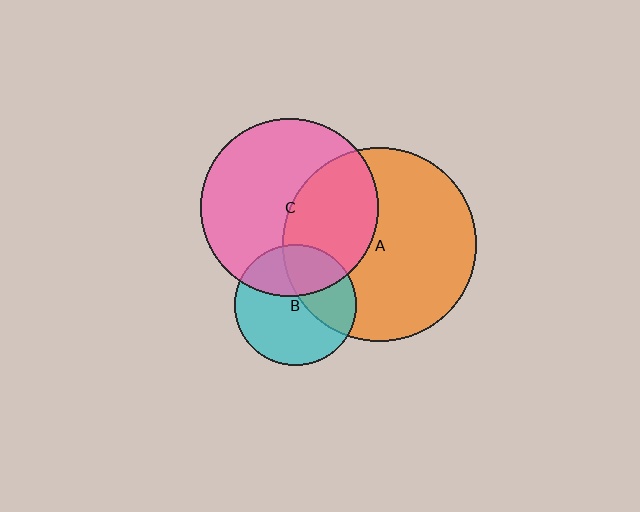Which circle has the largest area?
Circle A (orange).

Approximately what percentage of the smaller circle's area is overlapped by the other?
Approximately 35%.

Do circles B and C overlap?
Yes.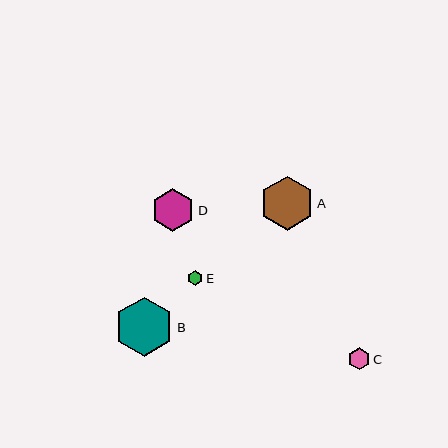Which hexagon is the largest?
Hexagon B is the largest with a size of approximately 59 pixels.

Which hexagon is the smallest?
Hexagon E is the smallest with a size of approximately 15 pixels.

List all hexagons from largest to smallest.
From largest to smallest: B, A, D, C, E.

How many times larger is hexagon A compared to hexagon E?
Hexagon A is approximately 3.6 times the size of hexagon E.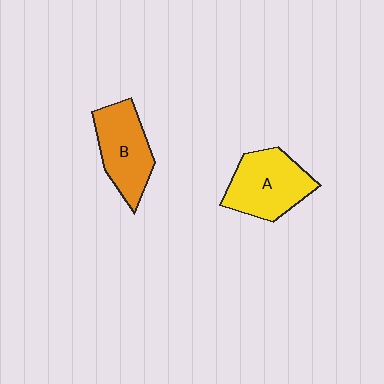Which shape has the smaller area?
Shape B (orange).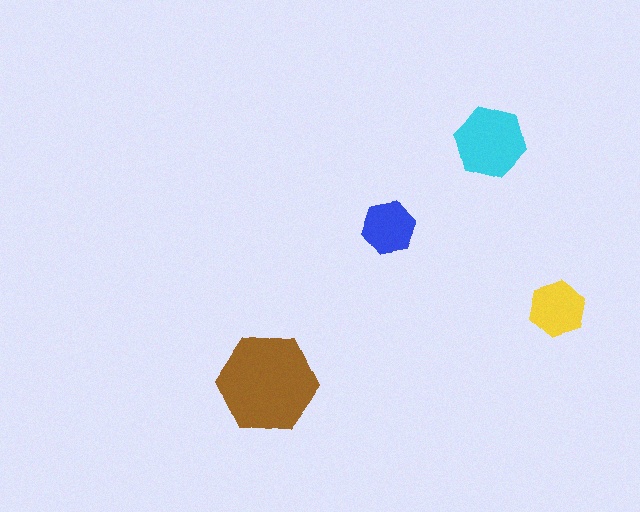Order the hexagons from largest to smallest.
the brown one, the cyan one, the yellow one, the blue one.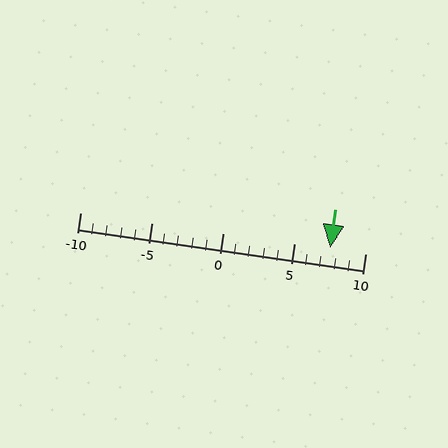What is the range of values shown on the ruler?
The ruler shows values from -10 to 10.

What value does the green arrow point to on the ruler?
The green arrow points to approximately 8.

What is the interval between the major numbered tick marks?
The major tick marks are spaced 5 units apart.